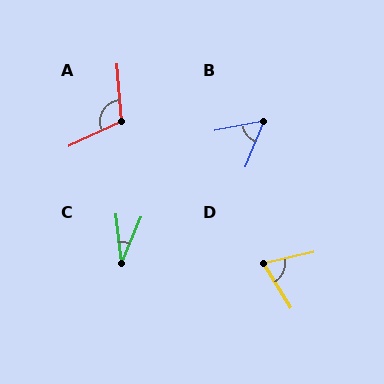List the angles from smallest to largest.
C (29°), B (57°), D (70°), A (111°).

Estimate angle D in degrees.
Approximately 70 degrees.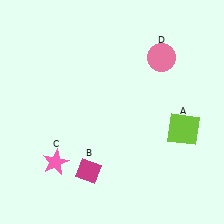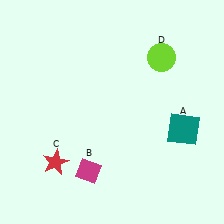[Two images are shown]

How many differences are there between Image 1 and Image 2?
There are 3 differences between the two images.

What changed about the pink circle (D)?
In Image 1, D is pink. In Image 2, it changed to lime.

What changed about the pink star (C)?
In Image 1, C is pink. In Image 2, it changed to red.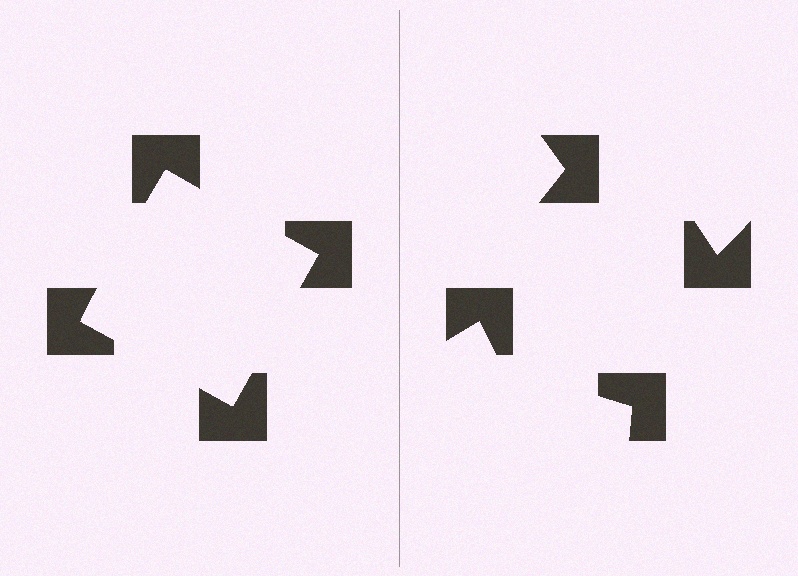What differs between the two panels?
The notched squares are positioned identically on both sides; only the wedge orientations differ. On the left they align to a square; on the right they are misaligned.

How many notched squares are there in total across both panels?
8 — 4 on each side.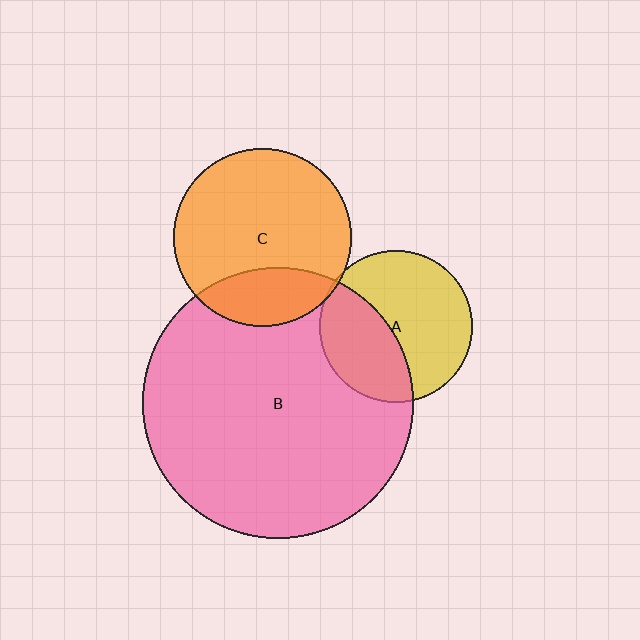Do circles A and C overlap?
Yes.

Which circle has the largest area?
Circle B (pink).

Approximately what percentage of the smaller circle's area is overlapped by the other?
Approximately 5%.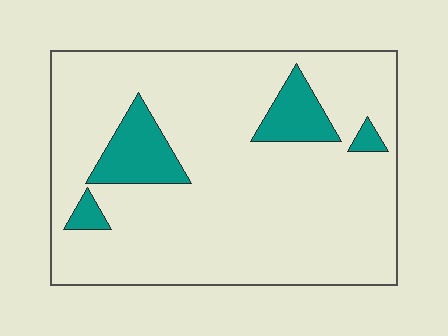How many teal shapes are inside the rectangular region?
4.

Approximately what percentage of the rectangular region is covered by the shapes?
Approximately 15%.